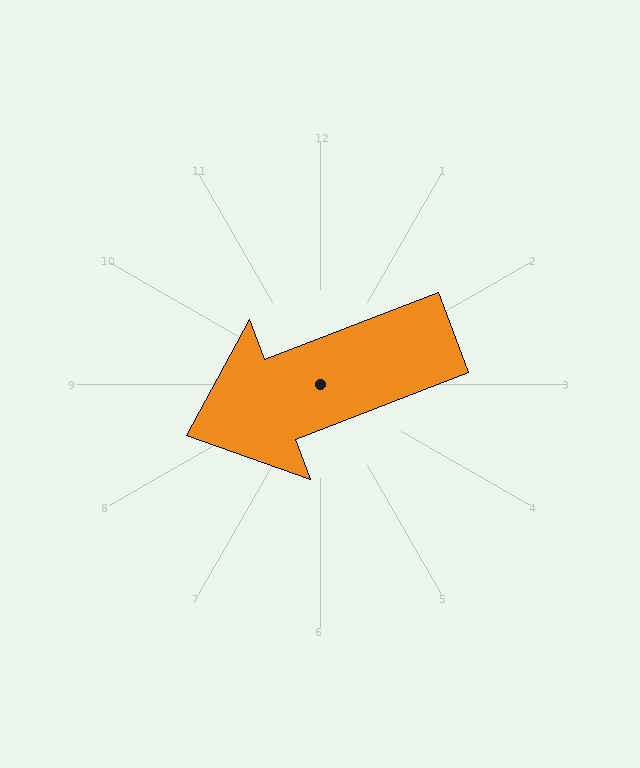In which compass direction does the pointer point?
West.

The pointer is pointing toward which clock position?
Roughly 8 o'clock.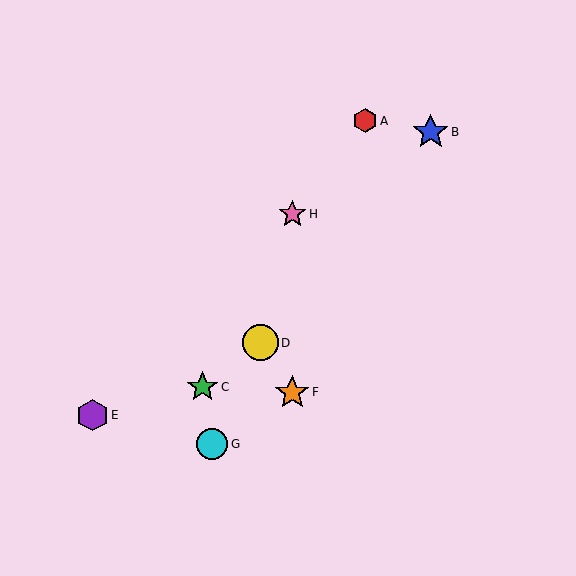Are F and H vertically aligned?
Yes, both are at x≈292.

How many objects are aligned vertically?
2 objects (F, H) are aligned vertically.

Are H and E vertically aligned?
No, H is at x≈292 and E is at x≈92.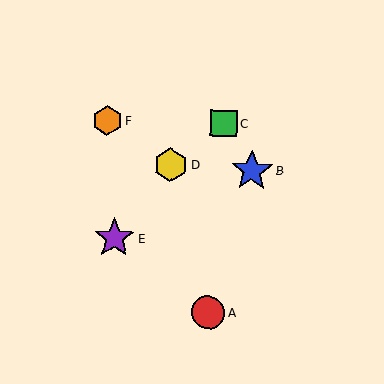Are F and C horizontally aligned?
Yes, both are at y≈120.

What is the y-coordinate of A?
Object A is at y≈312.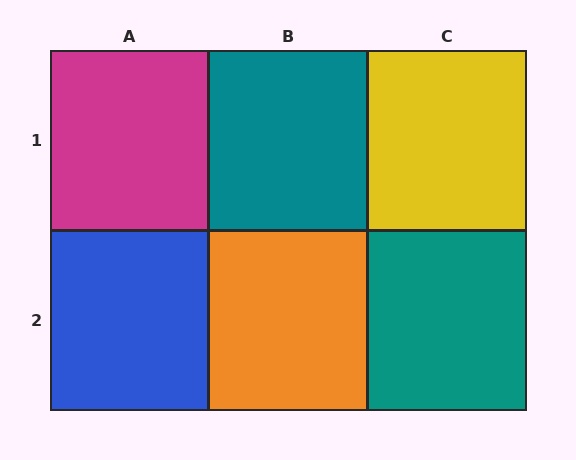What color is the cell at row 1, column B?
Teal.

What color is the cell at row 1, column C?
Yellow.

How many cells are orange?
1 cell is orange.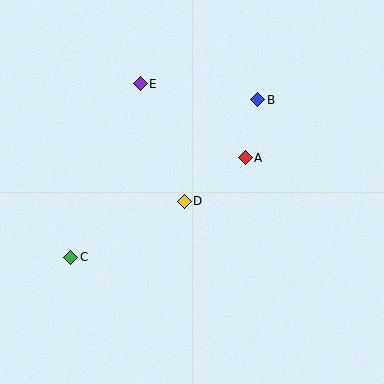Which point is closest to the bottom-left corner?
Point C is closest to the bottom-left corner.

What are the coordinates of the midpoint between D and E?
The midpoint between D and E is at (162, 143).